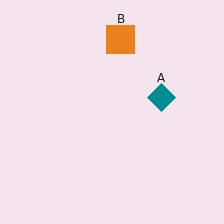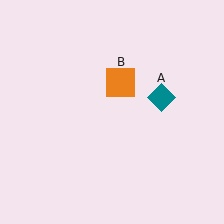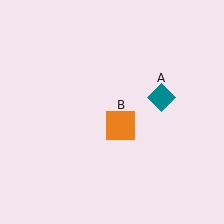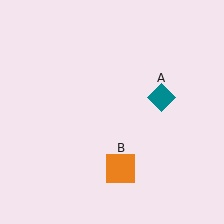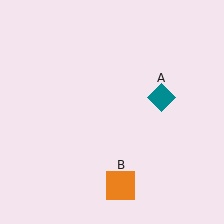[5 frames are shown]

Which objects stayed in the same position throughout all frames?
Teal diamond (object A) remained stationary.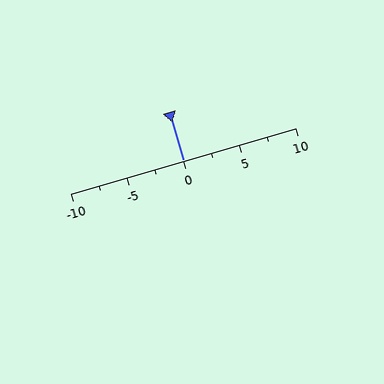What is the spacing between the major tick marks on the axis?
The major ticks are spaced 5 apart.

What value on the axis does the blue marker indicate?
The marker indicates approximately 0.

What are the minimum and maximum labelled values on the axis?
The axis runs from -10 to 10.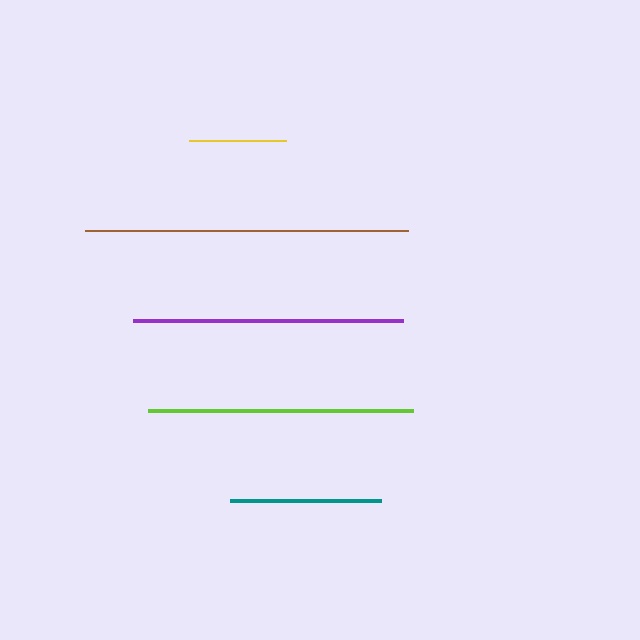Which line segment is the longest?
The brown line is the longest at approximately 324 pixels.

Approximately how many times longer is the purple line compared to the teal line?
The purple line is approximately 1.8 times the length of the teal line.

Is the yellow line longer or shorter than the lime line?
The lime line is longer than the yellow line.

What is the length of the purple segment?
The purple segment is approximately 270 pixels long.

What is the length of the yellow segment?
The yellow segment is approximately 97 pixels long.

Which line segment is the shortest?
The yellow line is the shortest at approximately 97 pixels.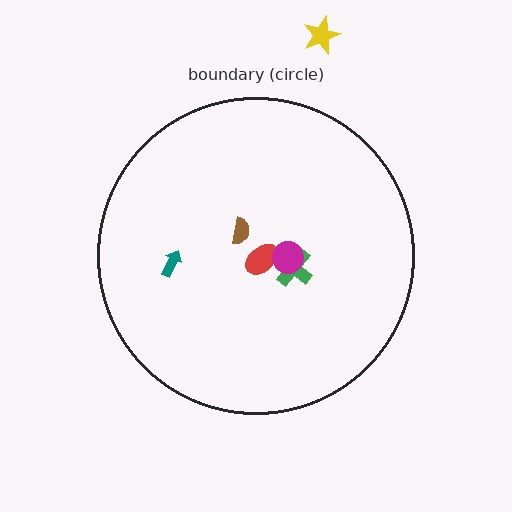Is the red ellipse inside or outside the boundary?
Inside.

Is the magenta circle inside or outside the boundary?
Inside.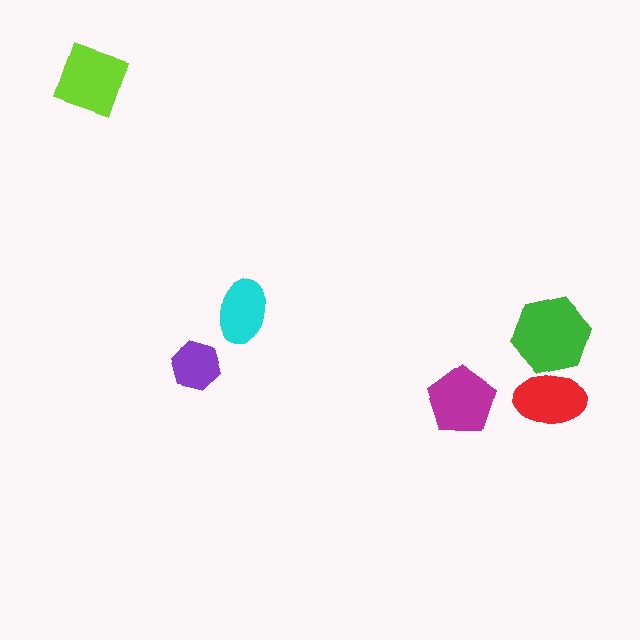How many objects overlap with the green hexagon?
1 object overlaps with the green hexagon.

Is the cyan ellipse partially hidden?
No, no other shape covers it.